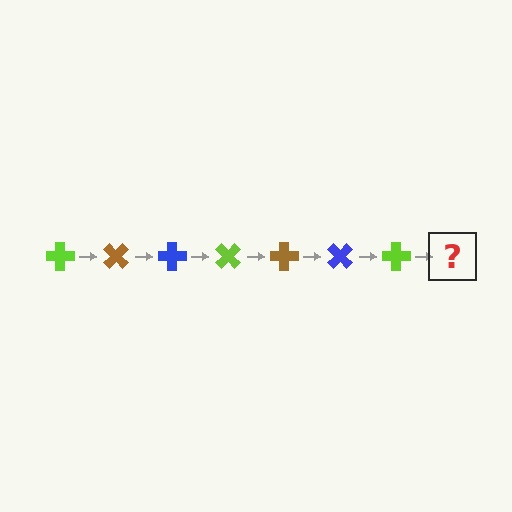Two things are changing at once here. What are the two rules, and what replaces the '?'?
The two rules are that it rotates 45 degrees each step and the color cycles through lime, brown, and blue. The '?' should be a brown cross, rotated 315 degrees from the start.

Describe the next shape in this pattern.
It should be a brown cross, rotated 315 degrees from the start.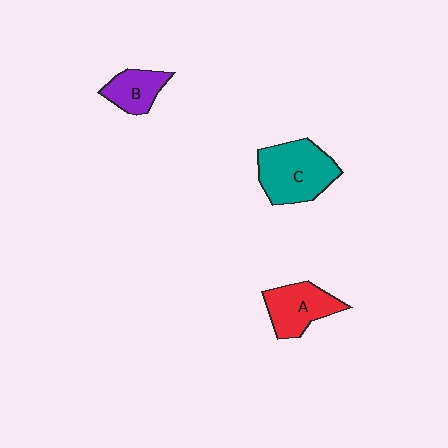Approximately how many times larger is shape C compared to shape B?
Approximately 1.9 times.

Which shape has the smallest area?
Shape B (purple).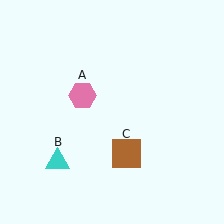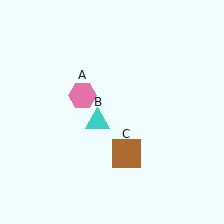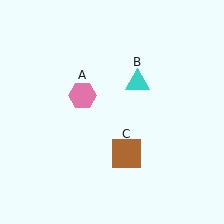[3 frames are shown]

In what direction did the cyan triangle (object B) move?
The cyan triangle (object B) moved up and to the right.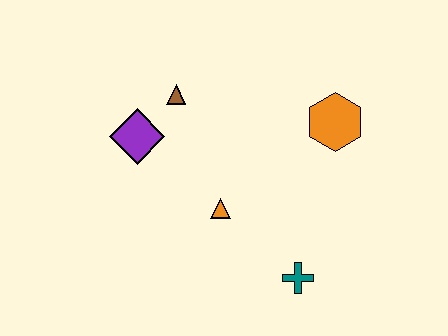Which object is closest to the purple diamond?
The brown triangle is closest to the purple diamond.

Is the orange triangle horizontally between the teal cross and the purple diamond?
Yes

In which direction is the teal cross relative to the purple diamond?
The teal cross is to the right of the purple diamond.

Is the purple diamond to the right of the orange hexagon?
No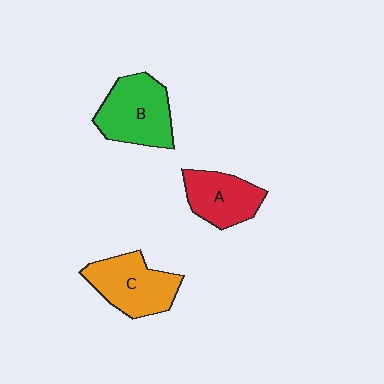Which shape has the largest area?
Shape B (green).